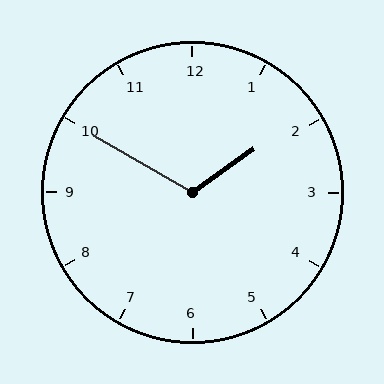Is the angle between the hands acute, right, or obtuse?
It is obtuse.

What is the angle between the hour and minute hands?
Approximately 115 degrees.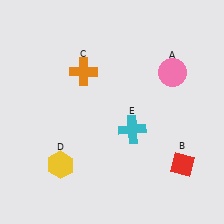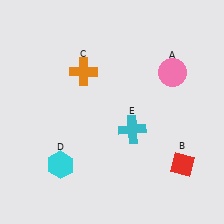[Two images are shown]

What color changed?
The hexagon (D) changed from yellow in Image 1 to cyan in Image 2.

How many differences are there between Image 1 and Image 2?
There is 1 difference between the two images.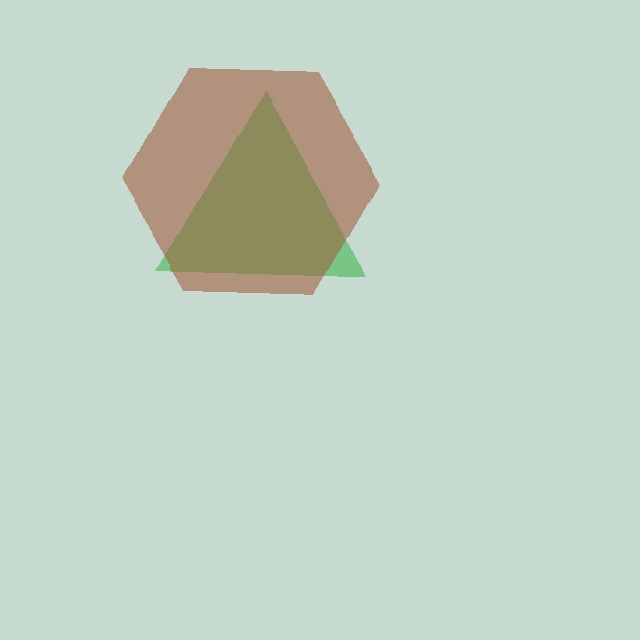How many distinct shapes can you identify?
There are 2 distinct shapes: a green triangle, a brown hexagon.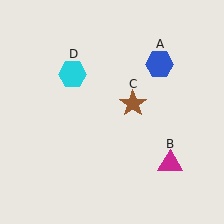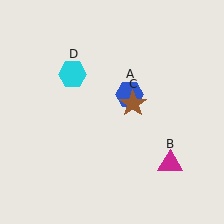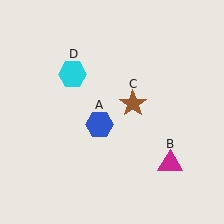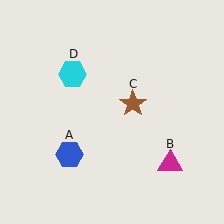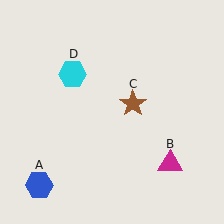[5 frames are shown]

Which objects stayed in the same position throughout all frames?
Magenta triangle (object B) and brown star (object C) and cyan hexagon (object D) remained stationary.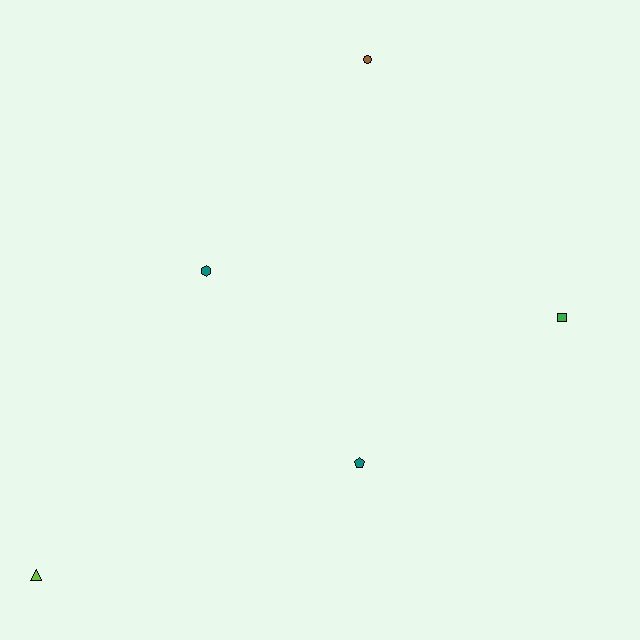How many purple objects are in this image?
There are no purple objects.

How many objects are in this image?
There are 5 objects.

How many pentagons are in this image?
There is 1 pentagon.